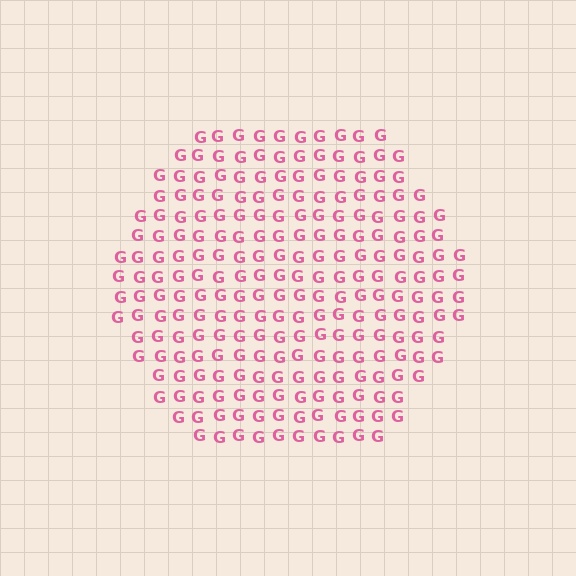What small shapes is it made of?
It is made of small letter G's.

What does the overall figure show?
The overall figure shows a hexagon.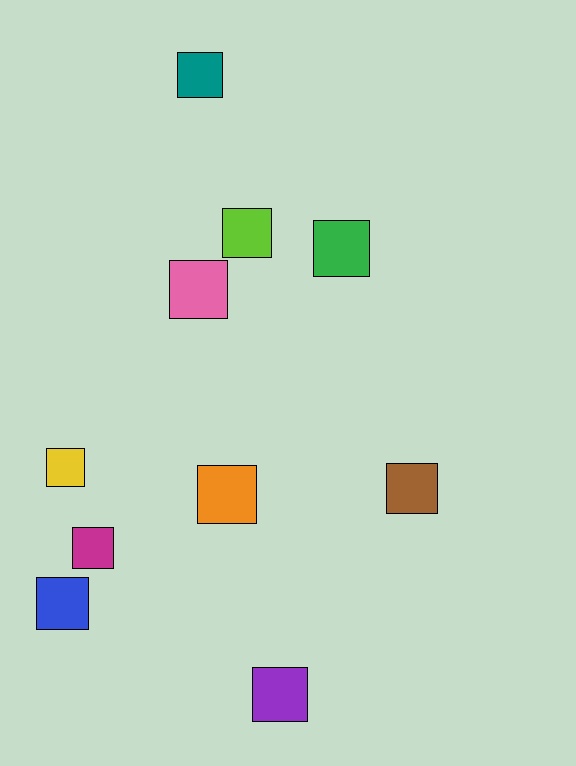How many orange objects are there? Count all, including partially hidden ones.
There is 1 orange object.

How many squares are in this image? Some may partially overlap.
There are 10 squares.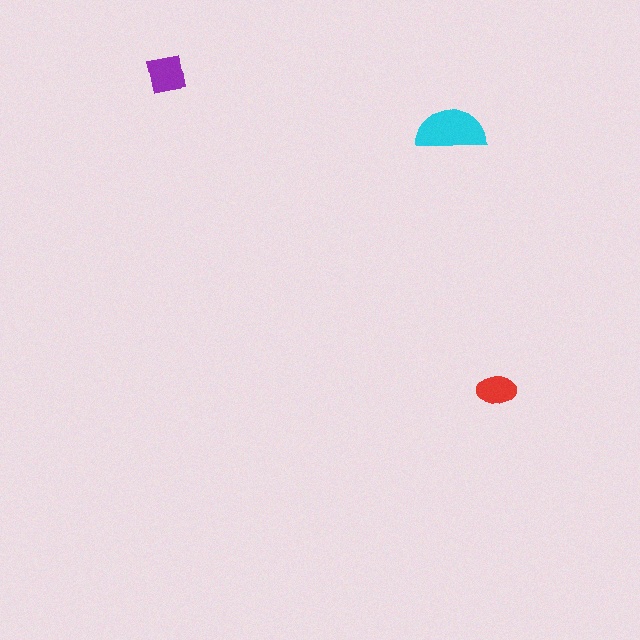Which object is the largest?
The cyan semicircle.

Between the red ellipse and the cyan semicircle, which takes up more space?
The cyan semicircle.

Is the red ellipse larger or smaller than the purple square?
Smaller.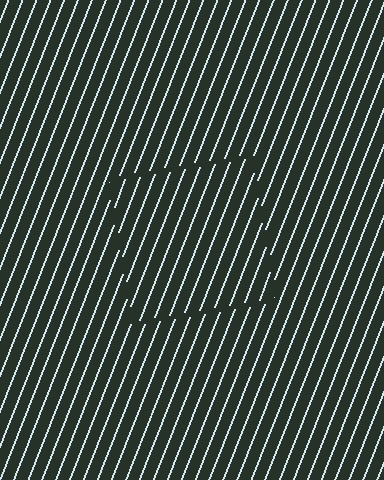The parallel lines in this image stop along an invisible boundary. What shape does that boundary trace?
An illusory square. The interior of the shape contains the same grating, shifted by half a period — the contour is defined by the phase discontinuity where line-ends from the inner and outer gratings abut.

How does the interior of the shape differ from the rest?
The interior of the shape contains the same grating, shifted by half a period — the contour is defined by the phase discontinuity where line-ends from the inner and outer gratings abut.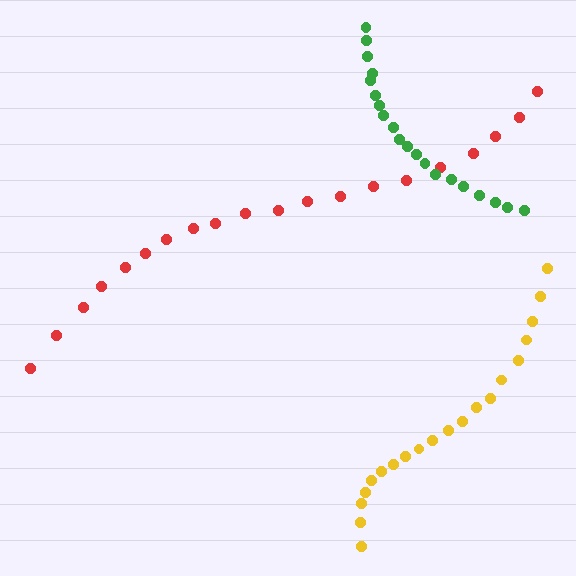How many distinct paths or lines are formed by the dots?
There are 3 distinct paths.